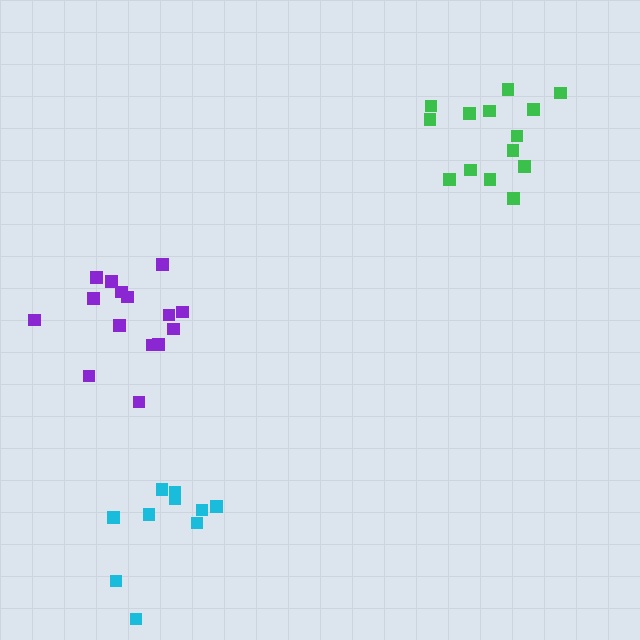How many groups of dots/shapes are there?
There are 3 groups.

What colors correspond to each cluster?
The clusters are colored: purple, green, cyan.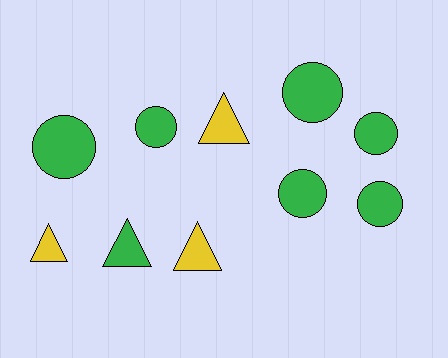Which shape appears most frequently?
Circle, with 6 objects.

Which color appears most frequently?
Green, with 7 objects.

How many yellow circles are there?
There are no yellow circles.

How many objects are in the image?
There are 10 objects.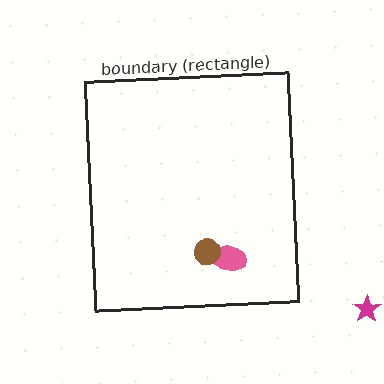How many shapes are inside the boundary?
2 inside, 1 outside.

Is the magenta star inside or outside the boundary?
Outside.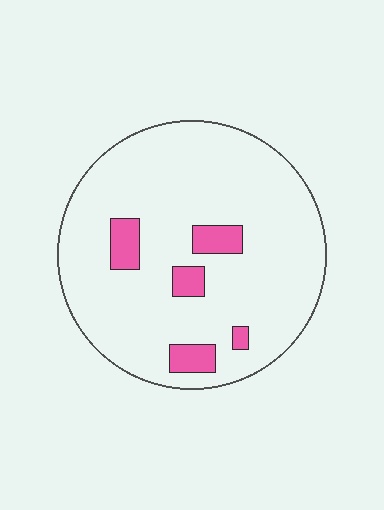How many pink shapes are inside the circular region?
5.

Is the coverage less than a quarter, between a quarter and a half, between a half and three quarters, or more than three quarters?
Less than a quarter.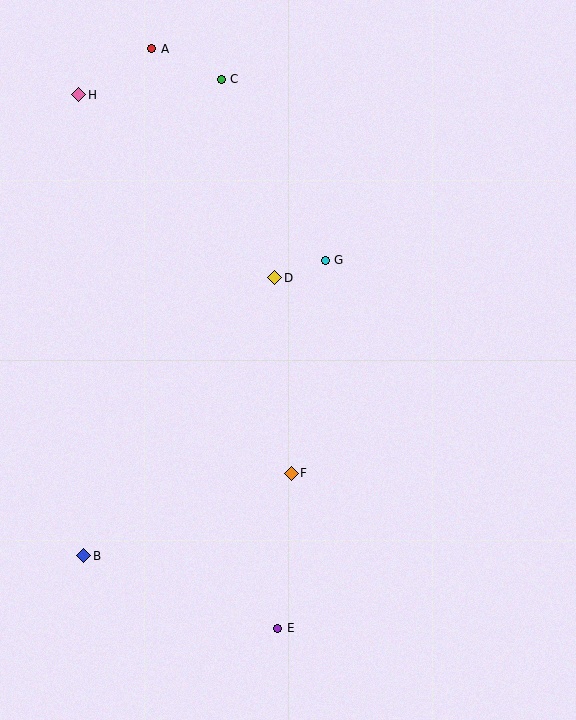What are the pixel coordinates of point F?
Point F is at (291, 473).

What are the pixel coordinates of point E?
Point E is at (278, 628).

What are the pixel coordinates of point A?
Point A is at (152, 49).